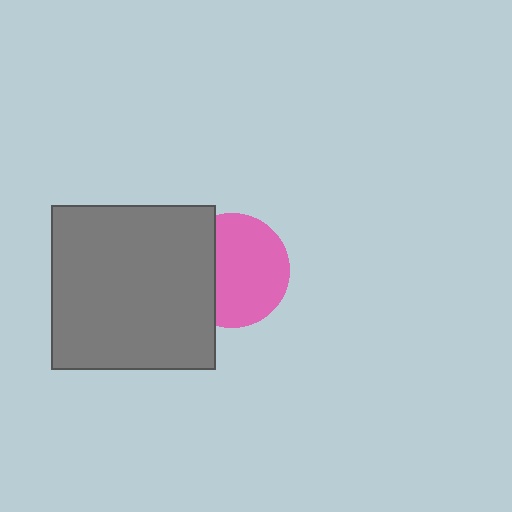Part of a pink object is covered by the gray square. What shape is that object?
It is a circle.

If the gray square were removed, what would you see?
You would see the complete pink circle.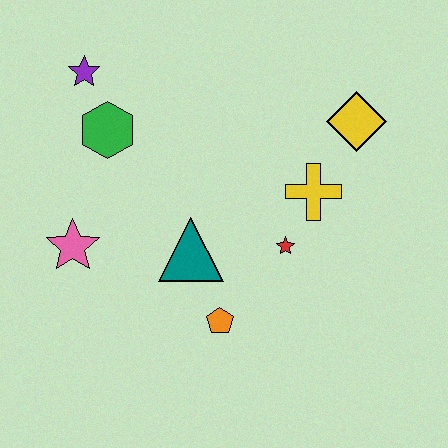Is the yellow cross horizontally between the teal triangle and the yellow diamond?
Yes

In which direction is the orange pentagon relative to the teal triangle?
The orange pentagon is below the teal triangle.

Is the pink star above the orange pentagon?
Yes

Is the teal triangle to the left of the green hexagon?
No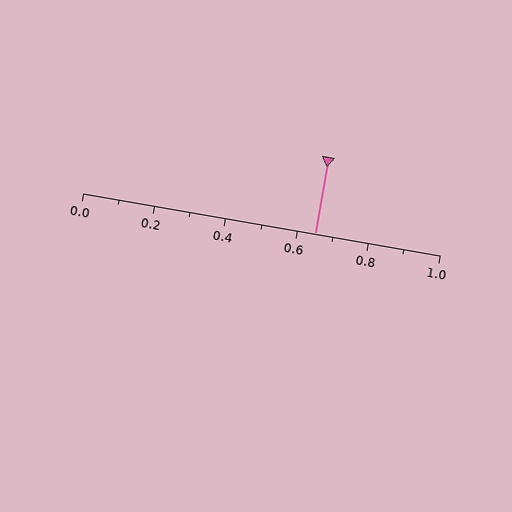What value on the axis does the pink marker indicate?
The marker indicates approximately 0.65.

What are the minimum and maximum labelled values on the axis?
The axis runs from 0.0 to 1.0.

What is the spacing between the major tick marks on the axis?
The major ticks are spaced 0.2 apart.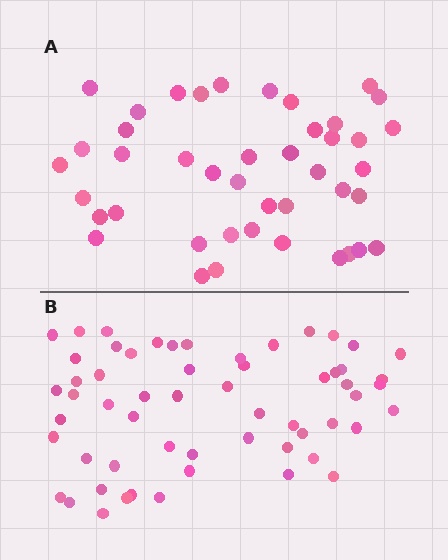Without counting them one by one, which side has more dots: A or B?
Region B (the bottom region) has more dots.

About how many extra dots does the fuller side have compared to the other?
Region B has approximately 15 more dots than region A.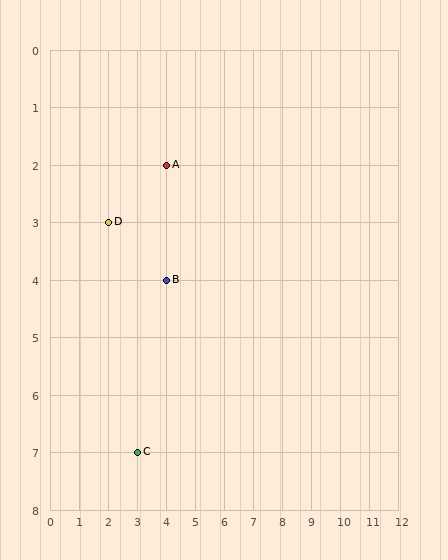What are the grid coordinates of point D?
Point D is at grid coordinates (2, 3).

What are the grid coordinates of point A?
Point A is at grid coordinates (4, 2).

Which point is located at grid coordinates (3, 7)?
Point C is at (3, 7).